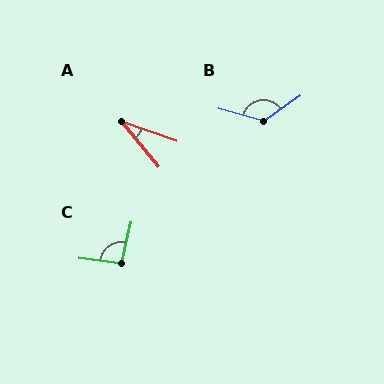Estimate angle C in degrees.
Approximately 95 degrees.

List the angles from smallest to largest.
A (32°), C (95°), B (128°).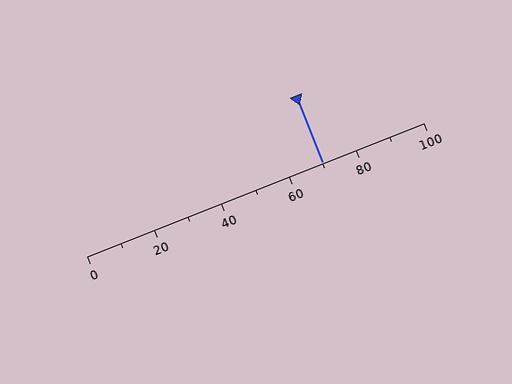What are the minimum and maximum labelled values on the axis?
The axis runs from 0 to 100.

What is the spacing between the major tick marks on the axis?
The major ticks are spaced 20 apart.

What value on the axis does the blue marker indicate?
The marker indicates approximately 70.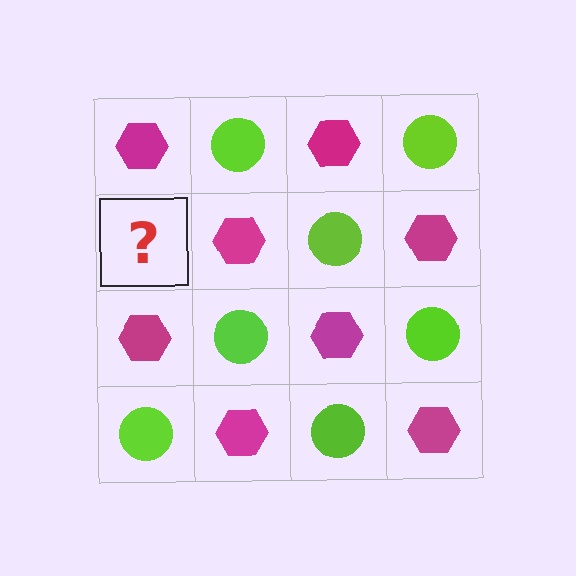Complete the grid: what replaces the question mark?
The question mark should be replaced with a lime circle.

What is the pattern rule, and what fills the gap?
The rule is that it alternates magenta hexagon and lime circle in a checkerboard pattern. The gap should be filled with a lime circle.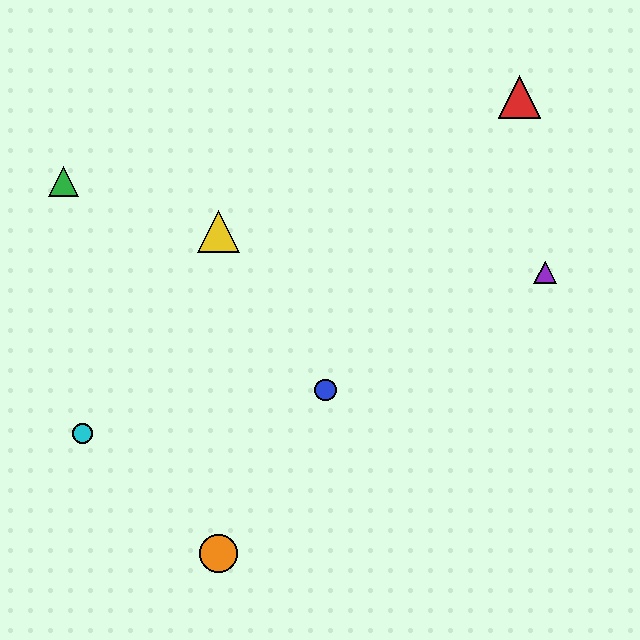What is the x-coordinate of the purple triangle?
The purple triangle is at x≈545.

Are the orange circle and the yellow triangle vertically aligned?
Yes, both are at x≈219.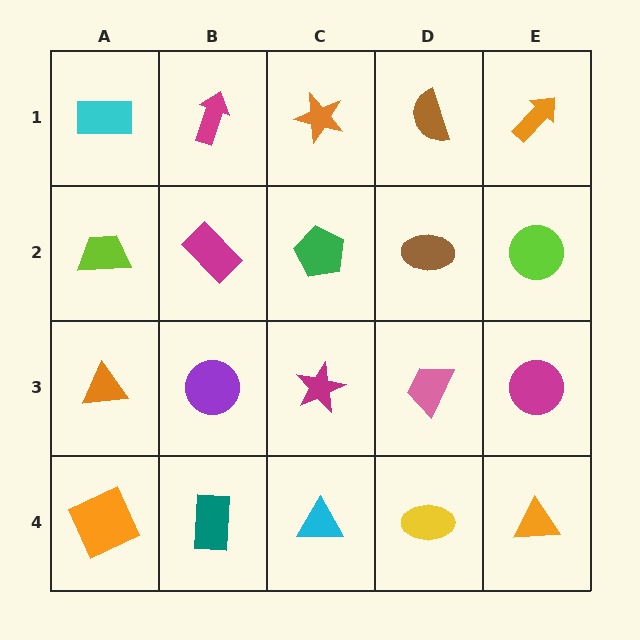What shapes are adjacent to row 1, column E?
A lime circle (row 2, column E), a brown semicircle (row 1, column D).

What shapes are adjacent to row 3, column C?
A green pentagon (row 2, column C), a cyan triangle (row 4, column C), a purple circle (row 3, column B), a pink trapezoid (row 3, column D).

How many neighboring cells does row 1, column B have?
3.